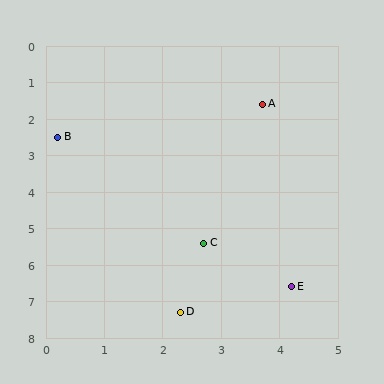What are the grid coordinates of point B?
Point B is at approximately (0.2, 2.5).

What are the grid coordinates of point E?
Point E is at approximately (4.2, 6.6).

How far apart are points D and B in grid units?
Points D and B are about 5.2 grid units apart.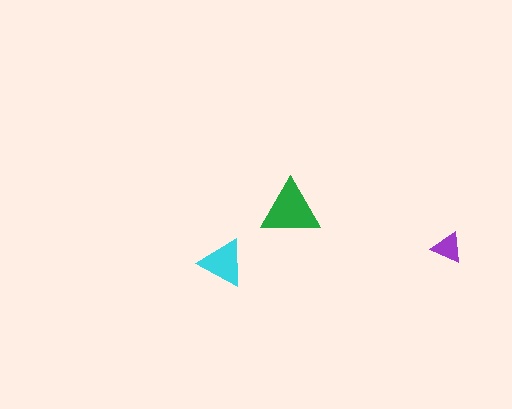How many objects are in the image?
There are 3 objects in the image.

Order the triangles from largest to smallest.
the green one, the cyan one, the purple one.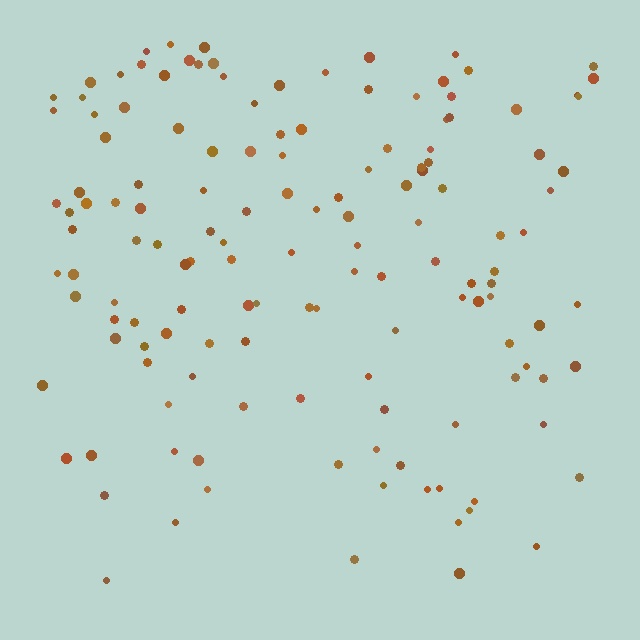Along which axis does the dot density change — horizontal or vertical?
Vertical.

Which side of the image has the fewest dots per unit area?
The bottom.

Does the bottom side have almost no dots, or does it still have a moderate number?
Still a moderate number, just noticeably fewer than the top.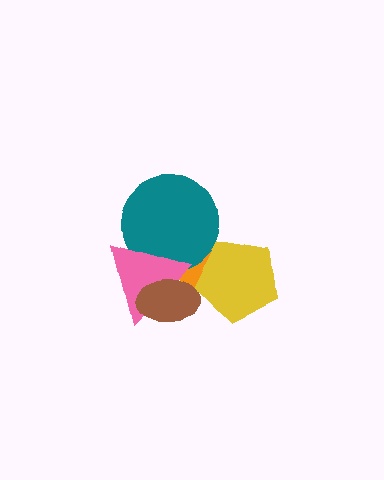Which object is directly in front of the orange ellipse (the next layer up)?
The teal circle is directly in front of the orange ellipse.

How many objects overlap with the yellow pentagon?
1 object overlaps with the yellow pentagon.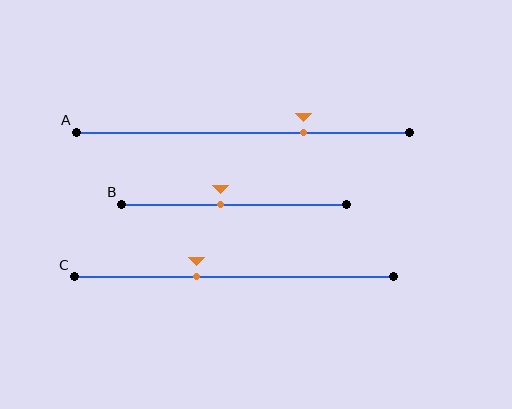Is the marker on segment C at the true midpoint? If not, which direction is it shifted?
No, the marker on segment C is shifted to the left by about 12% of the segment length.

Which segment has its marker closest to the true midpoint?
Segment B has its marker closest to the true midpoint.